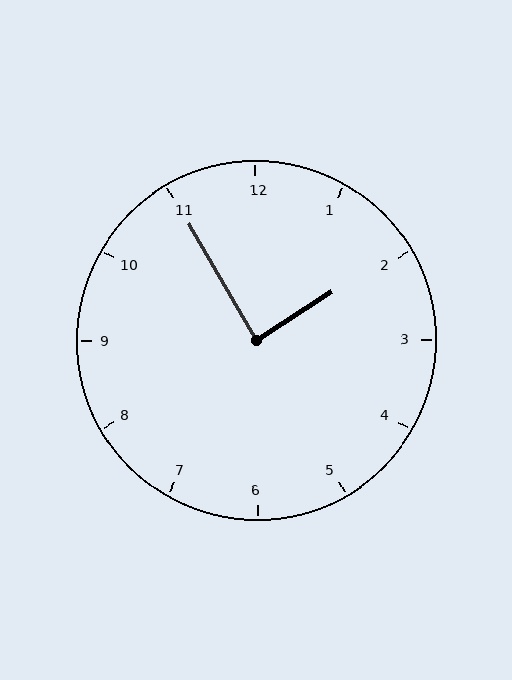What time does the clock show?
1:55.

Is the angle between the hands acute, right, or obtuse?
It is right.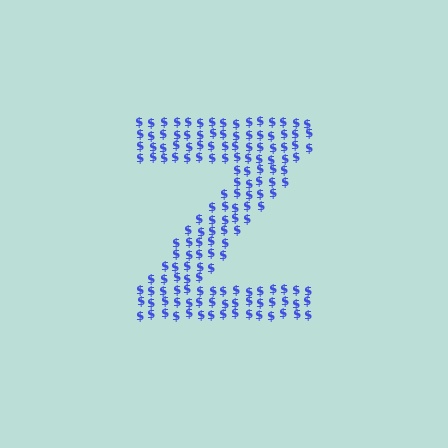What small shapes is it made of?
It is made of small dollar signs.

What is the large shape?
The large shape is the letter Z.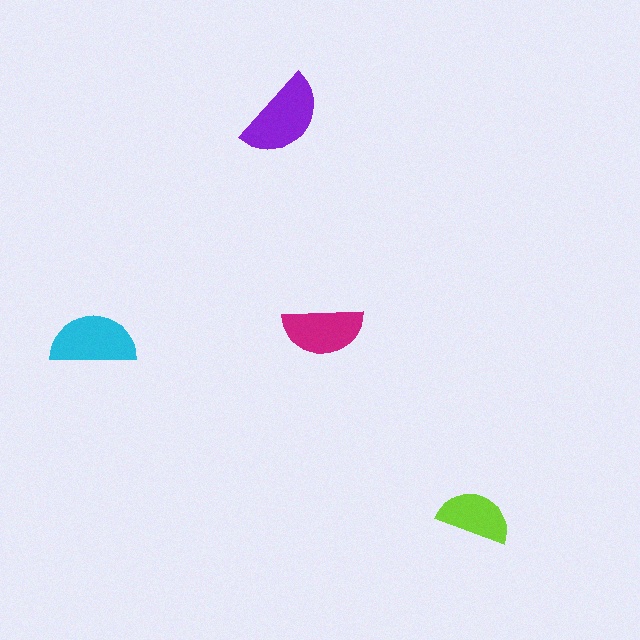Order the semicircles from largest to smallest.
the purple one, the cyan one, the magenta one, the lime one.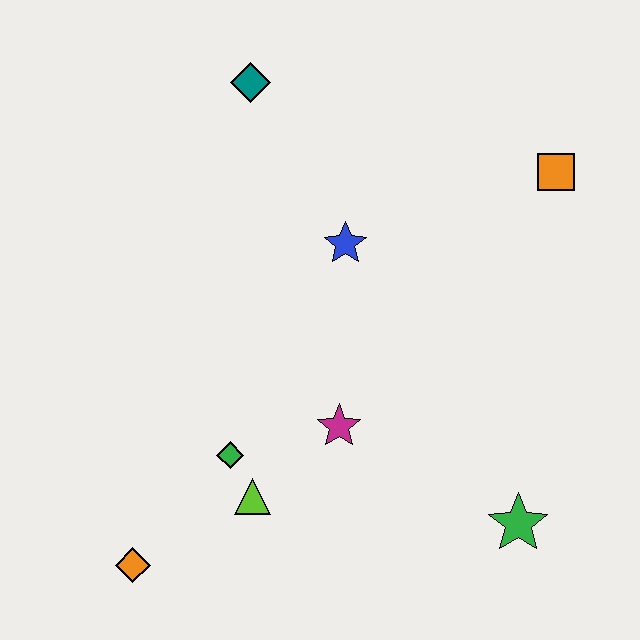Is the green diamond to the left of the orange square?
Yes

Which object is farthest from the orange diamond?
The orange square is farthest from the orange diamond.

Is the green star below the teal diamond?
Yes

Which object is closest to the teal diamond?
The blue star is closest to the teal diamond.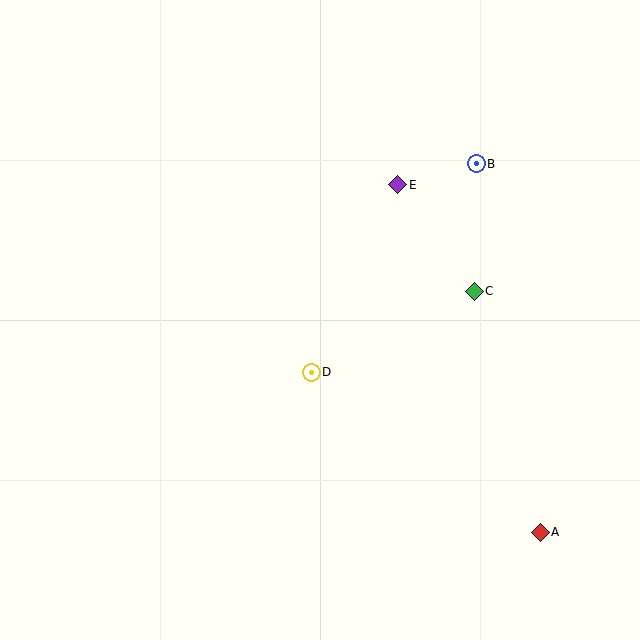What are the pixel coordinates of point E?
Point E is at (398, 185).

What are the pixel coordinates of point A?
Point A is at (540, 532).